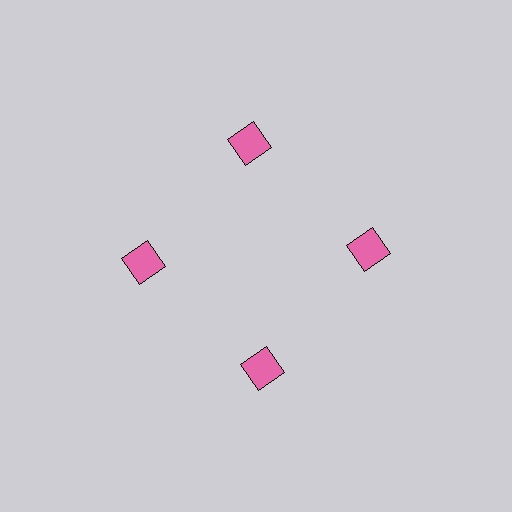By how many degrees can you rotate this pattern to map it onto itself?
The pattern maps onto itself every 90 degrees of rotation.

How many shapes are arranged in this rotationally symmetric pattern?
There are 4 shapes, arranged in 4 groups of 1.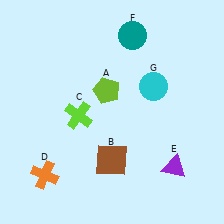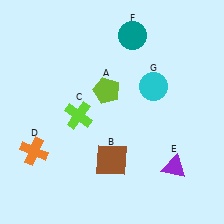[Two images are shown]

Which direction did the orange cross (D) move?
The orange cross (D) moved up.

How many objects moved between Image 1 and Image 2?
1 object moved between the two images.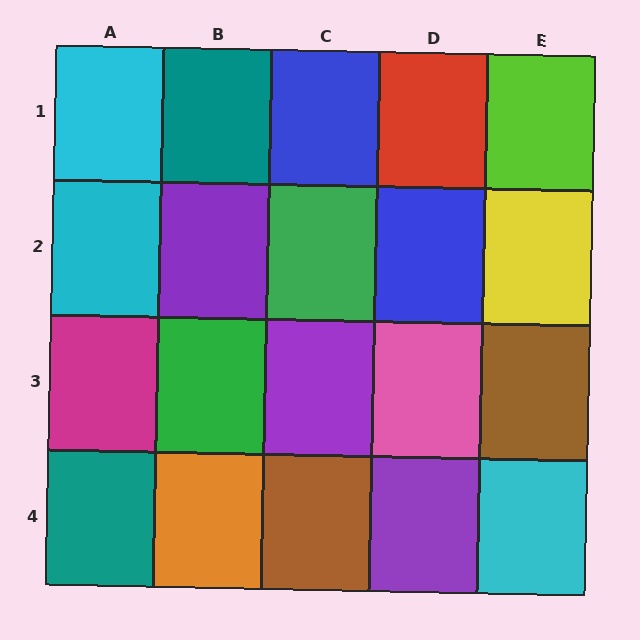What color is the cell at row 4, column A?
Teal.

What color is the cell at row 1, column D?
Red.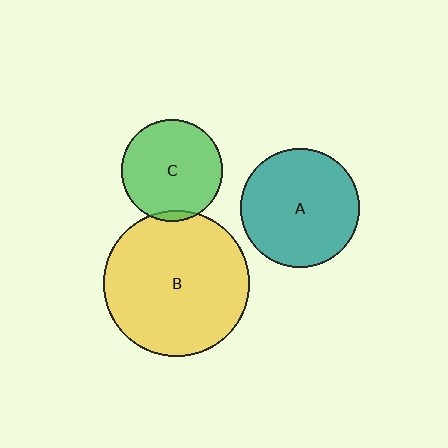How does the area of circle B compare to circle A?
Approximately 1.5 times.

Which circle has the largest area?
Circle B (yellow).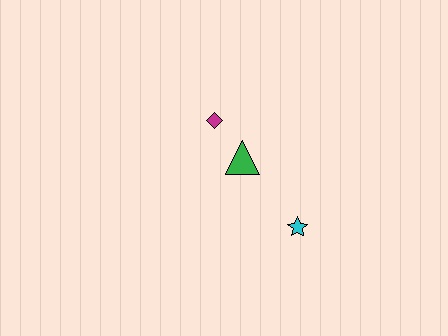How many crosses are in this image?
There are no crosses.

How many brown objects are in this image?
There are no brown objects.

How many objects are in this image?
There are 3 objects.